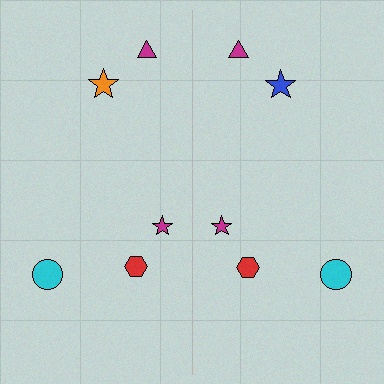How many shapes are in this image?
There are 10 shapes in this image.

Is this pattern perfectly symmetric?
No, the pattern is not perfectly symmetric. The blue star on the right side breaks the symmetry — its mirror counterpart is orange.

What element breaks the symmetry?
The blue star on the right side breaks the symmetry — its mirror counterpart is orange.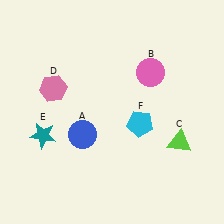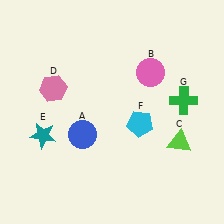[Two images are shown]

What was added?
A green cross (G) was added in Image 2.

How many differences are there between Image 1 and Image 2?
There is 1 difference between the two images.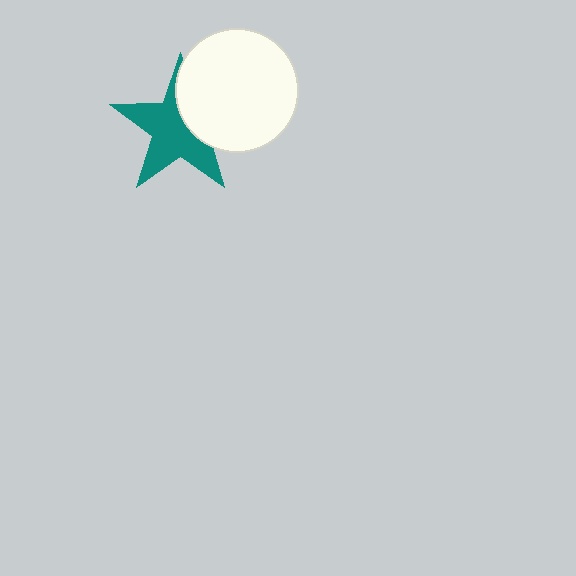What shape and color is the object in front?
The object in front is a white circle.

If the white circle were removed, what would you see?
You would see the complete teal star.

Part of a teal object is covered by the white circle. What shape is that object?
It is a star.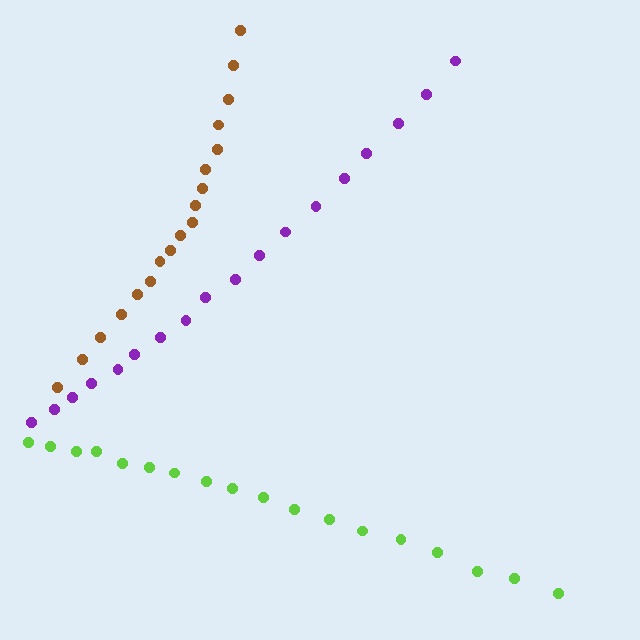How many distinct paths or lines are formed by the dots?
There are 3 distinct paths.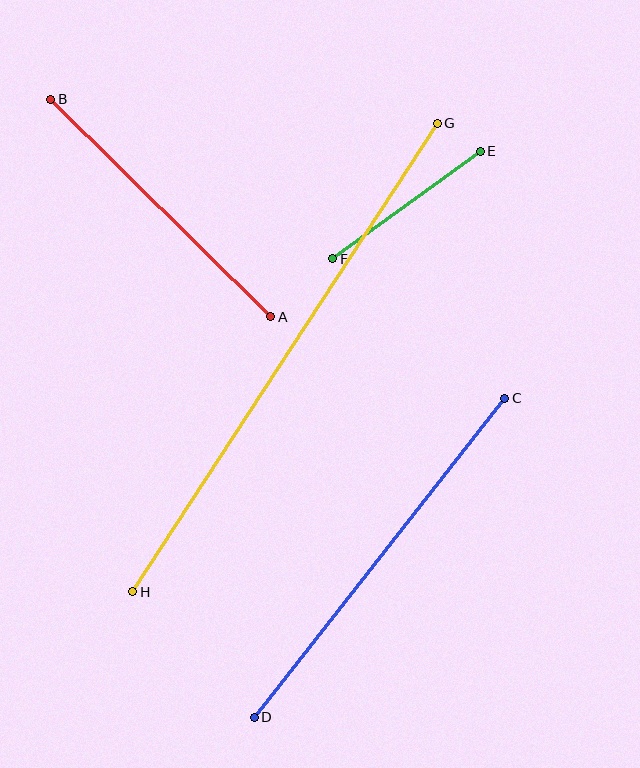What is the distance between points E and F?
The distance is approximately 183 pixels.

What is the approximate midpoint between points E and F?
The midpoint is at approximately (407, 205) pixels.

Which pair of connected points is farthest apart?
Points G and H are farthest apart.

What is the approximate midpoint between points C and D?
The midpoint is at approximately (380, 558) pixels.